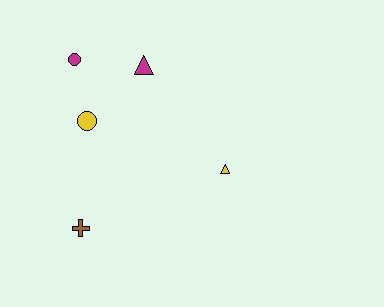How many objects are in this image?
There are 5 objects.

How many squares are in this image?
There are no squares.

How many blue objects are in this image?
There are no blue objects.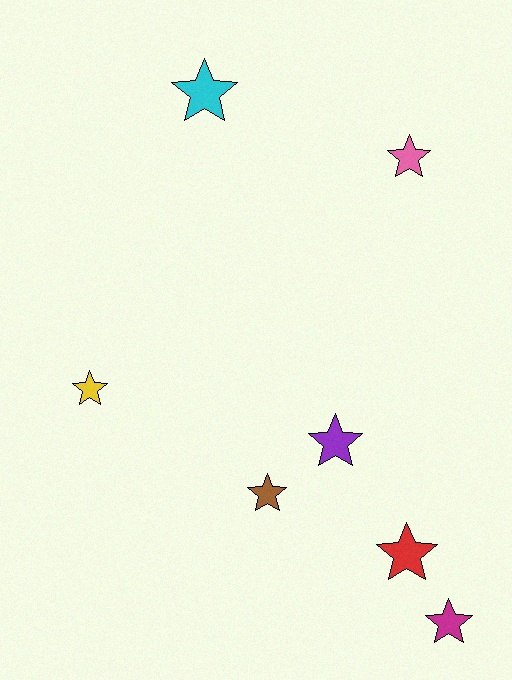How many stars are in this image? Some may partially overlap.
There are 7 stars.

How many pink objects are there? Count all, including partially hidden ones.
There is 1 pink object.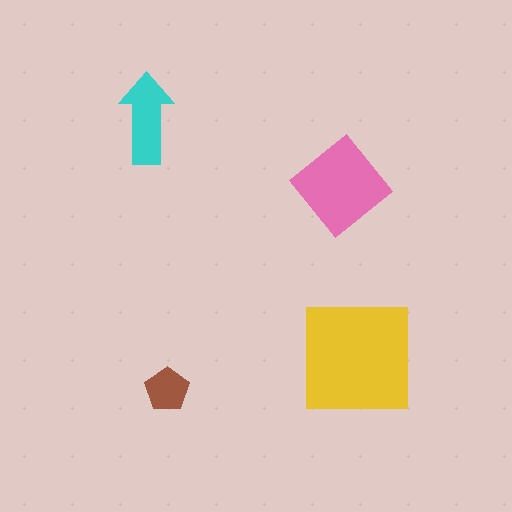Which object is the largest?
The yellow square.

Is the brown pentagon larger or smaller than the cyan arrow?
Smaller.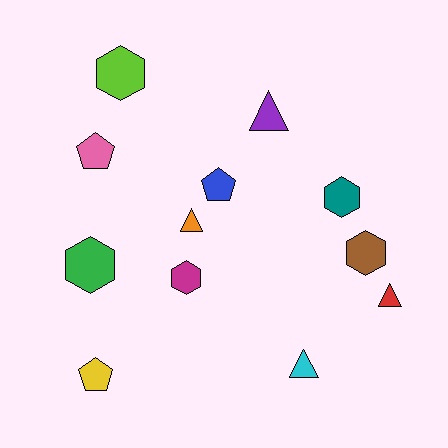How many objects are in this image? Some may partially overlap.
There are 12 objects.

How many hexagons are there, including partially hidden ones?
There are 5 hexagons.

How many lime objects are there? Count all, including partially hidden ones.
There is 1 lime object.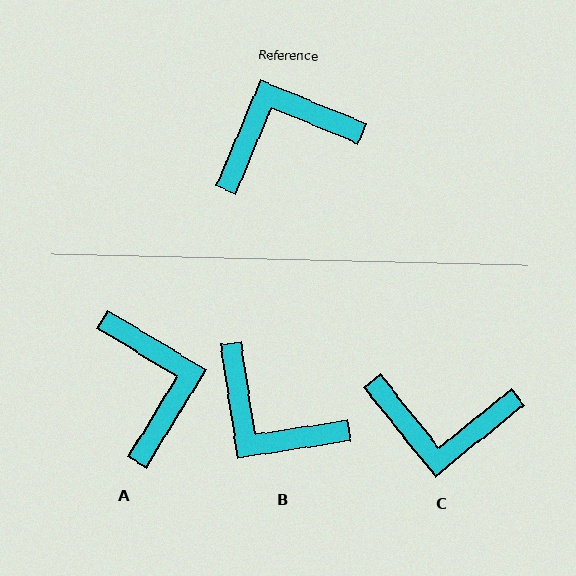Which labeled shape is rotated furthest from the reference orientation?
C, about 151 degrees away.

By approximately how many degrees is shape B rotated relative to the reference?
Approximately 121 degrees counter-clockwise.